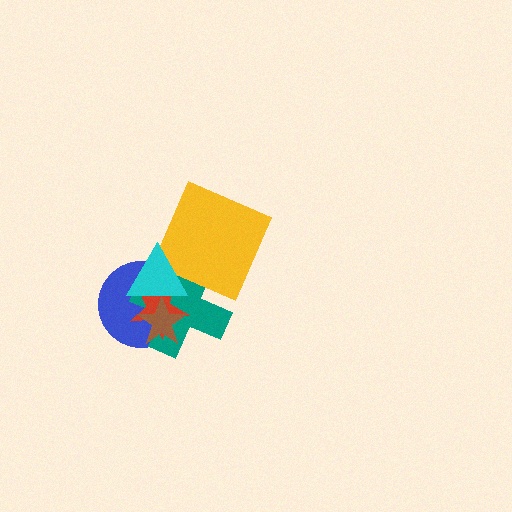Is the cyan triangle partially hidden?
No, no other shape covers it.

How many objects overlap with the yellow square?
2 objects overlap with the yellow square.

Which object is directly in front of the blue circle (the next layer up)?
The teal cross is directly in front of the blue circle.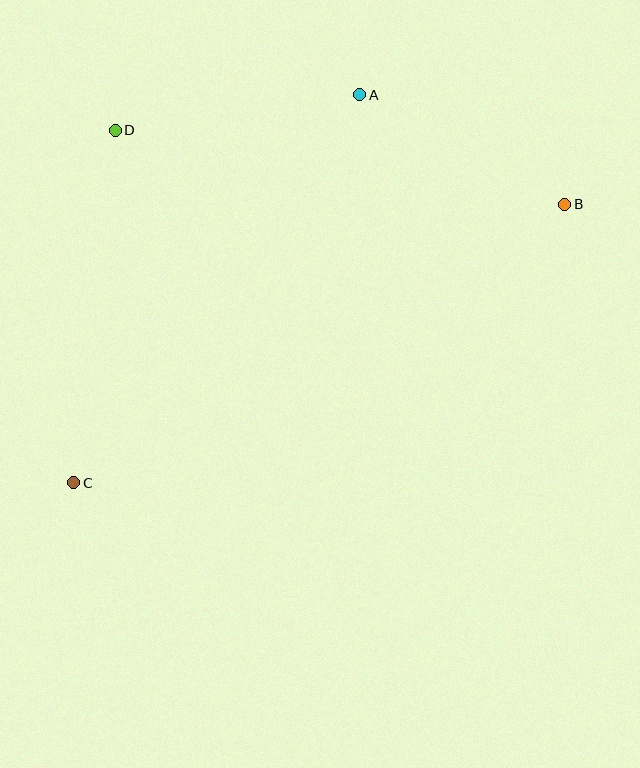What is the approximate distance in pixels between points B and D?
The distance between B and D is approximately 456 pixels.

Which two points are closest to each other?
Points A and B are closest to each other.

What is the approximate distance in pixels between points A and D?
The distance between A and D is approximately 247 pixels.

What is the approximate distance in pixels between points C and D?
The distance between C and D is approximately 355 pixels.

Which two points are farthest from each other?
Points B and C are farthest from each other.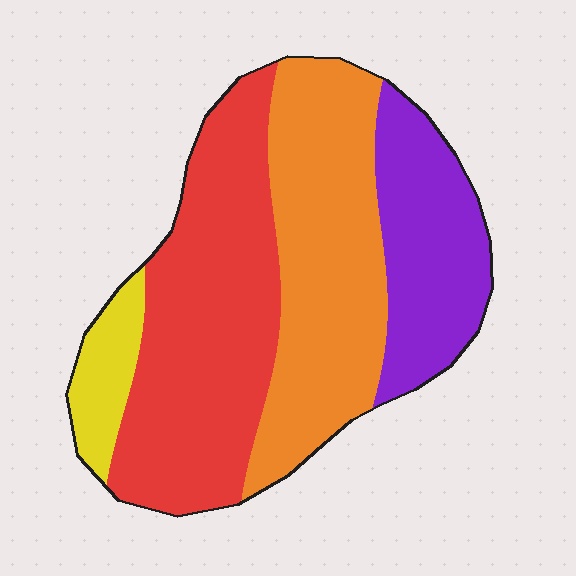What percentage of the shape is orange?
Orange takes up between a quarter and a half of the shape.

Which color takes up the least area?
Yellow, at roughly 5%.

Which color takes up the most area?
Red, at roughly 40%.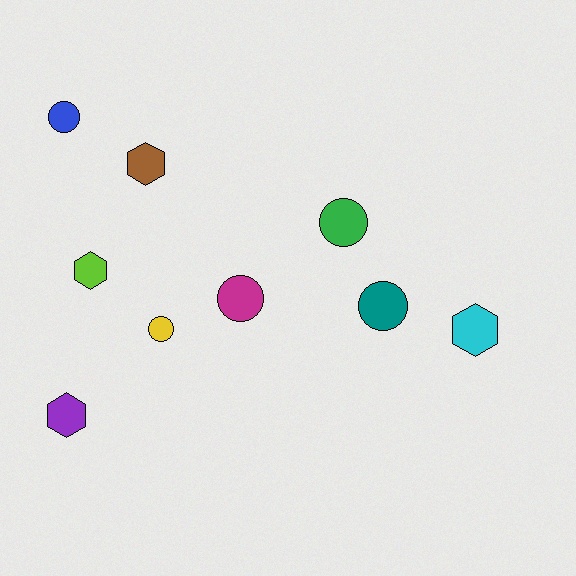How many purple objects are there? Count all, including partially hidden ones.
There is 1 purple object.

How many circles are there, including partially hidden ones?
There are 5 circles.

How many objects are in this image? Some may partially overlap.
There are 9 objects.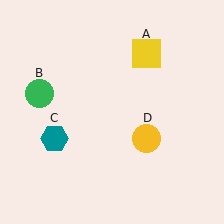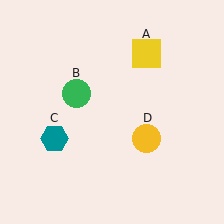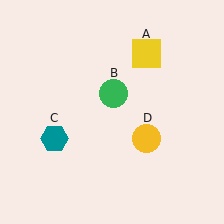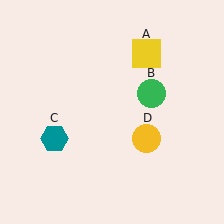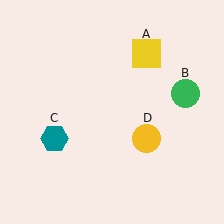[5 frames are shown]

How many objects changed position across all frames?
1 object changed position: green circle (object B).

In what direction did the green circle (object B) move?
The green circle (object B) moved right.